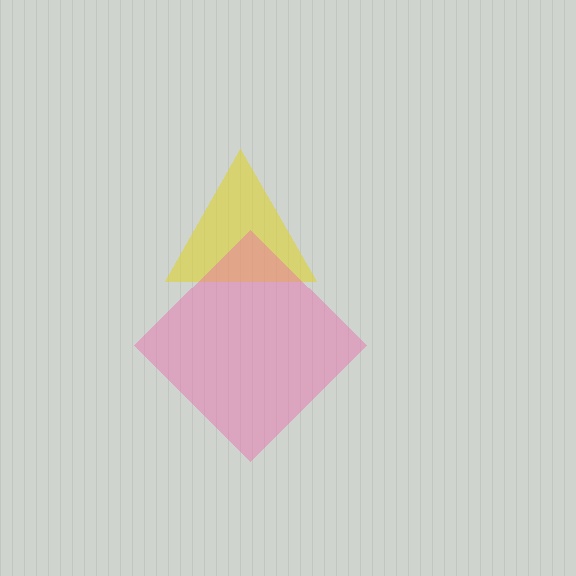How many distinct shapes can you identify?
There are 2 distinct shapes: a yellow triangle, a pink diamond.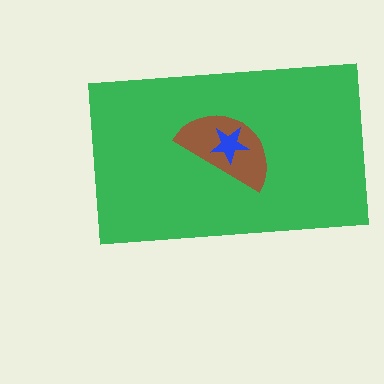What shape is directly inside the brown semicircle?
The blue star.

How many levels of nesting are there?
3.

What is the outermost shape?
The green rectangle.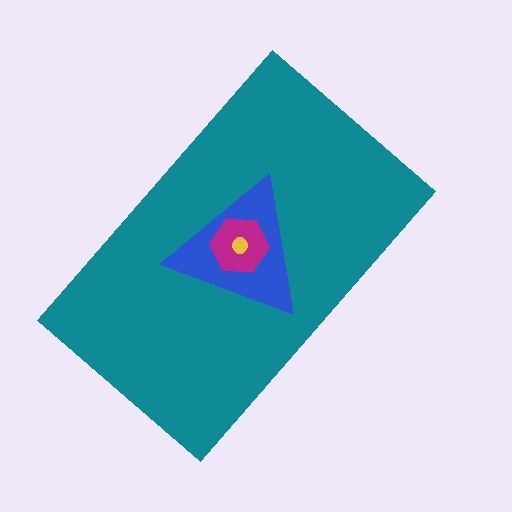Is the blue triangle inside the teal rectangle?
Yes.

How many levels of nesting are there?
4.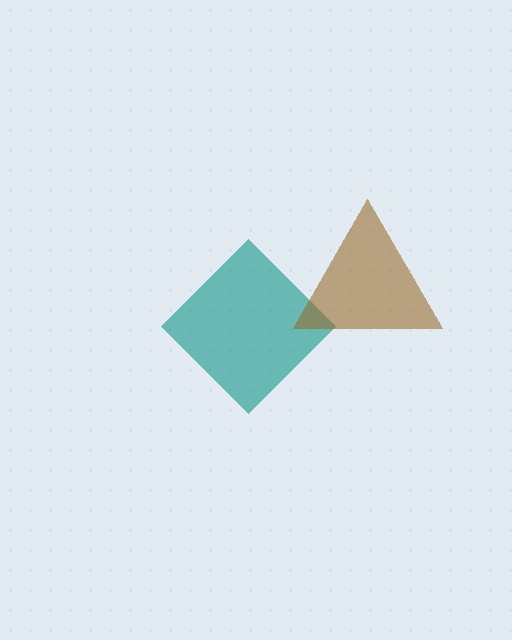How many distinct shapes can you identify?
There are 2 distinct shapes: a teal diamond, a brown triangle.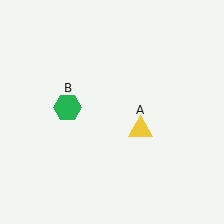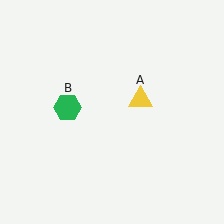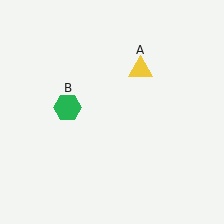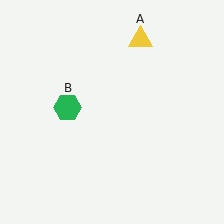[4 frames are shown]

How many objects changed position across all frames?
1 object changed position: yellow triangle (object A).